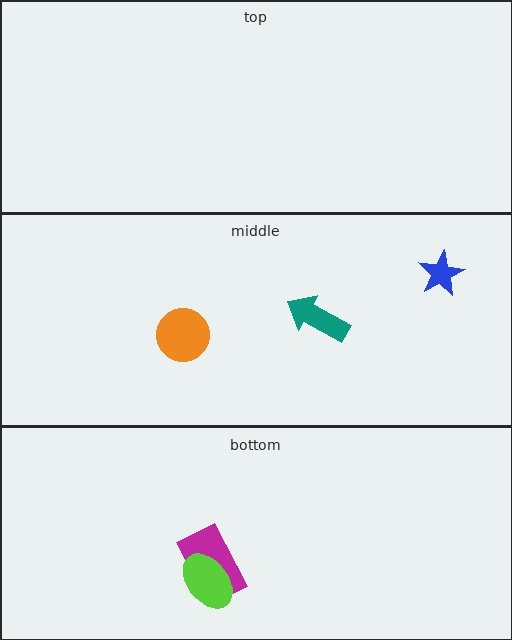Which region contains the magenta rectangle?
The bottom region.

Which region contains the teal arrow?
The middle region.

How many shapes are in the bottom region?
2.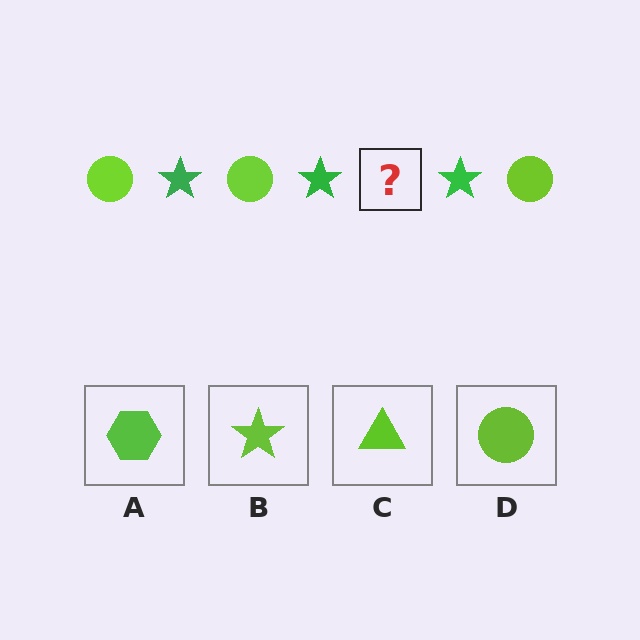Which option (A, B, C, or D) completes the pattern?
D.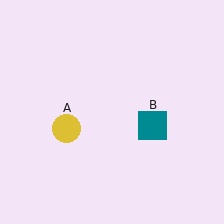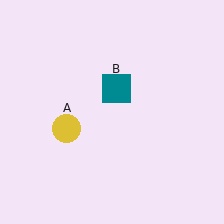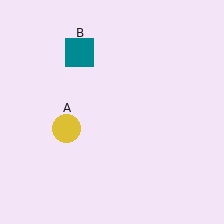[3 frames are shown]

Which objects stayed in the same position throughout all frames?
Yellow circle (object A) remained stationary.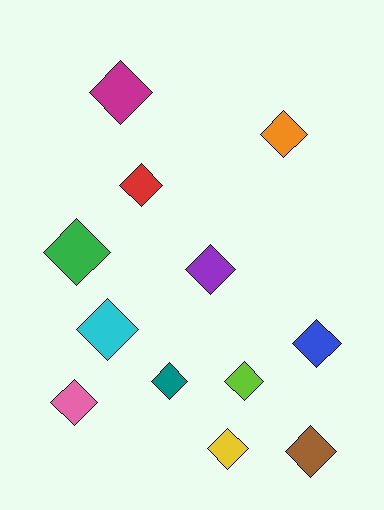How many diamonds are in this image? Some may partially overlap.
There are 12 diamonds.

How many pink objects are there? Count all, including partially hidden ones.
There is 1 pink object.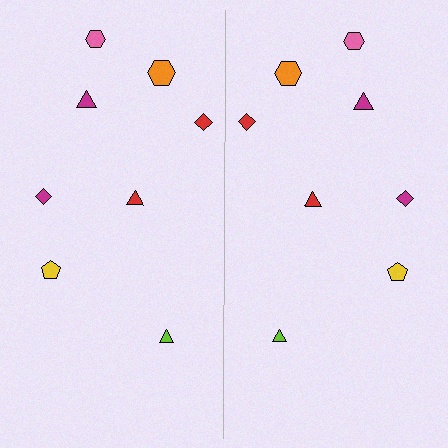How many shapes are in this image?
There are 16 shapes in this image.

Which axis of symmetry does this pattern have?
The pattern has a vertical axis of symmetry running through the center of the image.